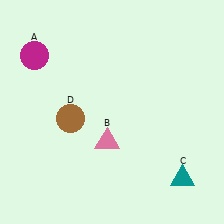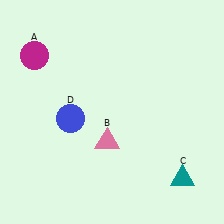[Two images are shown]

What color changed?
The circle (D) changed from brown in Image 1 to blue in Image 2.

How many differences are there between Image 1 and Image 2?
There is 1 difference between the two images.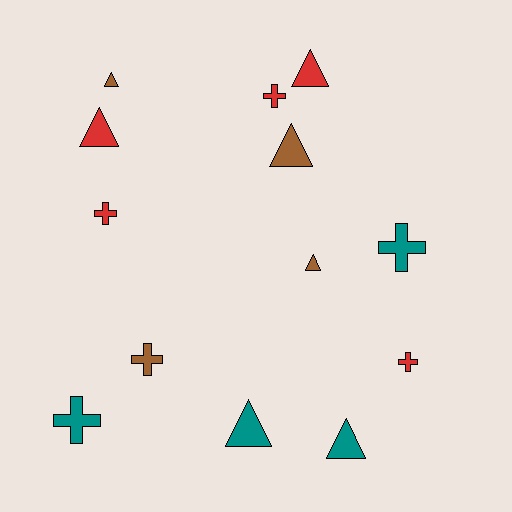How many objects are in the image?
There are 13 objects.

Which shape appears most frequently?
Triangle, with 7 objects.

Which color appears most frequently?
Red, with 5 objects.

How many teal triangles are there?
There are 2 teal triangles.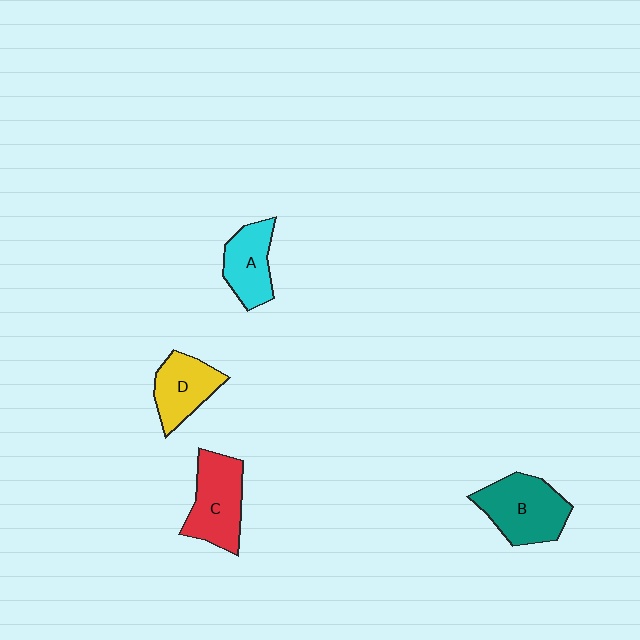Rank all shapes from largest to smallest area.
From largest to smallest: B (teal), C (red), D (yellow), A (cyan).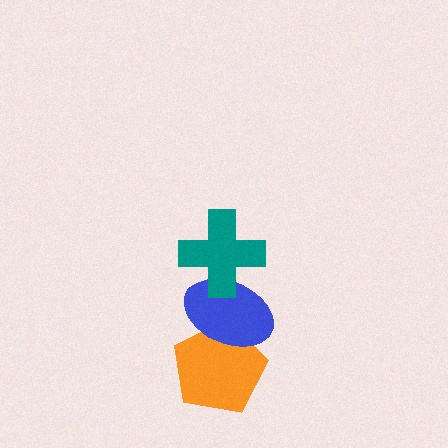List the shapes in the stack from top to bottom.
From top to bottom: the teal cross, the blue ellipse, the orange pentagon.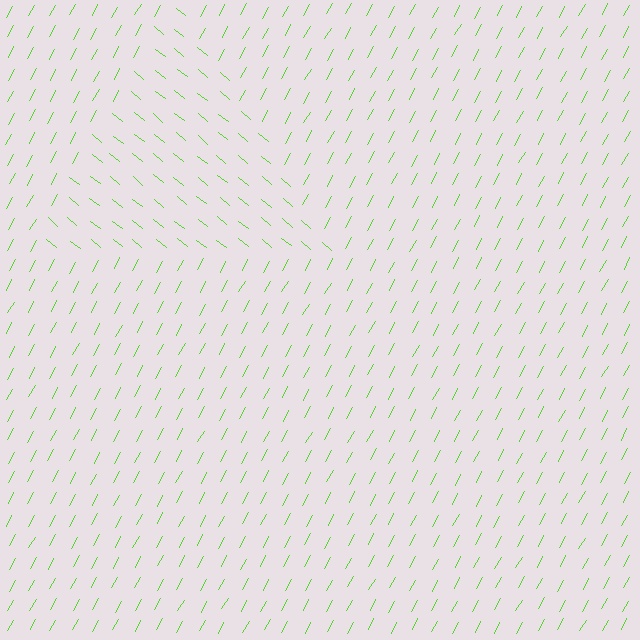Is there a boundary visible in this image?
Yes, there is a texture boundary formed by a change in line orientation.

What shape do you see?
I see a triangle.